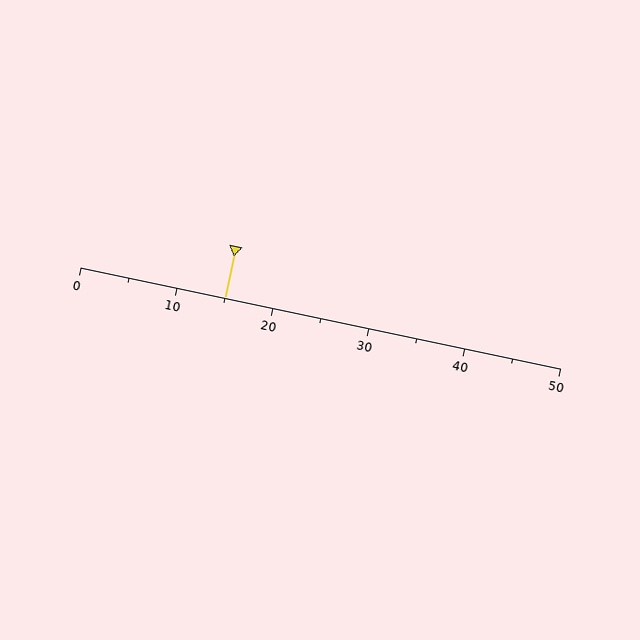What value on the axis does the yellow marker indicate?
The marker indicates approximately 15.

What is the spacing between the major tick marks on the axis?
The major ticks are spaced 10 apart.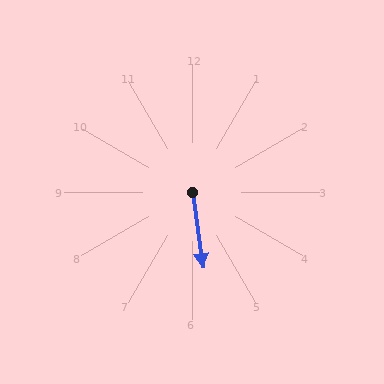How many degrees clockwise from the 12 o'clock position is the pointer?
Approximately 172 degrees.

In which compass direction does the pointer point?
South.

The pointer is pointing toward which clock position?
Roughly 6 o'clock.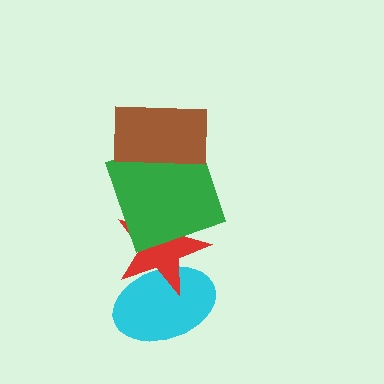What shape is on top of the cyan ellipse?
The red star is on top of the cyan ellipse.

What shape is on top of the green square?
The brown rectangle is on top of the green square.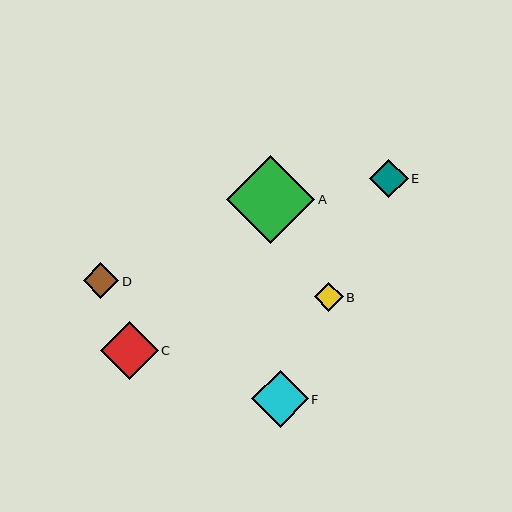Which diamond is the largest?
Diamond A is the largest with a size of approximately 88 pixels.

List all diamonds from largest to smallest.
From largest to smallest: A, C, F, E, D, B.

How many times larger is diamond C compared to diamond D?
Diamond C is approximately 1.6 times the size of diamond D.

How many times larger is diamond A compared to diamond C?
Diamond A is approximately 1.5 times the size of diamond C.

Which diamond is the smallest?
Diamond B is the smallest with a size of approximately 29 pixels.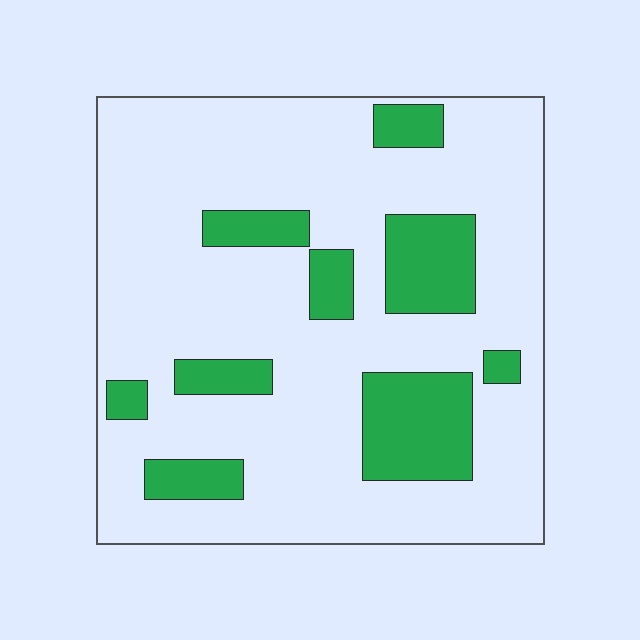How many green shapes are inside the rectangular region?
9.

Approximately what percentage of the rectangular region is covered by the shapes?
Approximately 20%.